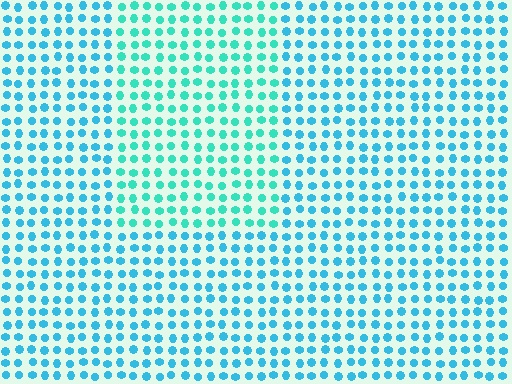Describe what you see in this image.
The image is filled with small cyan elements in a uniform arrangement. A rectangle-shaped region is visible where the elements are tinted to a slightly different hue, forming a subtle color boundary.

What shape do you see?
I see a rectangle.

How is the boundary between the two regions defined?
The boundary is defined purely by a slight shift in hue (about 27 degrees). Spacing, size, and orientation are identical on both sides.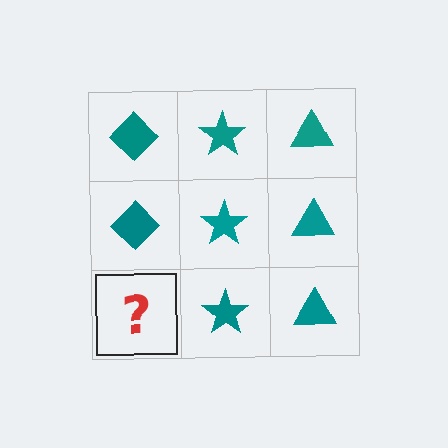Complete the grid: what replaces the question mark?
The question mark should be replaced with a teal diamond.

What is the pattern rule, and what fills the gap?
The rule is that each column has a consistent shape. The gap should be filled with a teal diamond.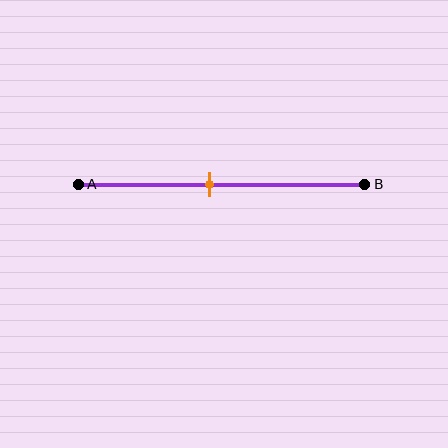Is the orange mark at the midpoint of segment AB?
No, the mark is at about 45% from A, not at the 50% midpoint.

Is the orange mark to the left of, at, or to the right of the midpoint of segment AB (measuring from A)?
The orange mark is to the left of the midpoint of segment AB.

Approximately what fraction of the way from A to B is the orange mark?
The orange mark is approximately 45% of the way from A to B.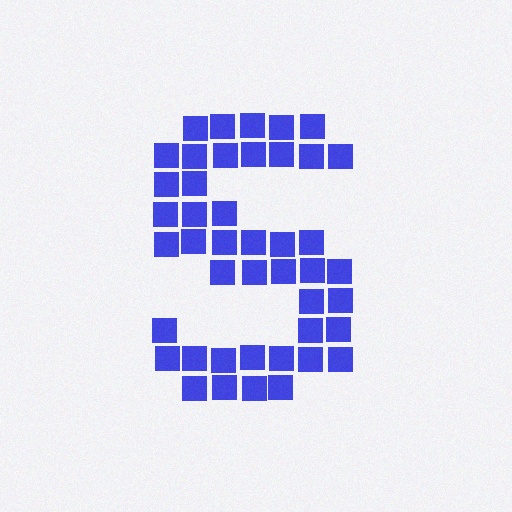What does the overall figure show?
The overall figure shows the letter S.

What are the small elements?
The small elements are squares.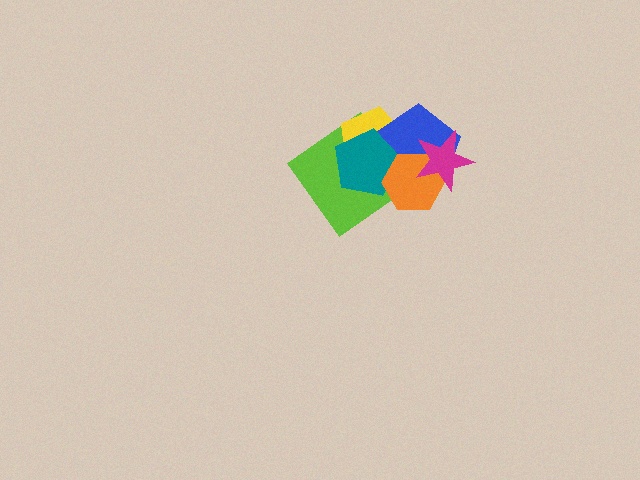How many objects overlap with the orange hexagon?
5 objects overlap with the orange hexagon.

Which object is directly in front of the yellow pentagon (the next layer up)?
The blue pentagon is directly in front of the yellow pentagon.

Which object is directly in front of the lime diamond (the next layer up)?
The yellow pentagon is directly in front of the lime diamond.